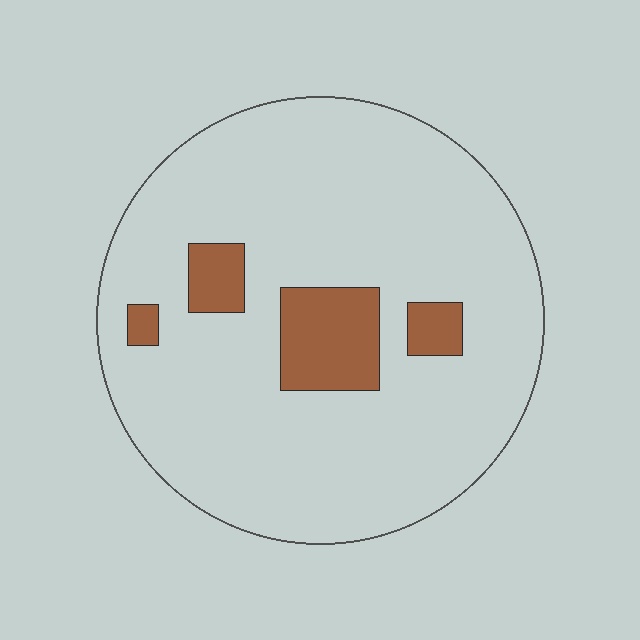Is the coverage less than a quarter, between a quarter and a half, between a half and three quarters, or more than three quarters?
Less than a quarter.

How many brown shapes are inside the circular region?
4.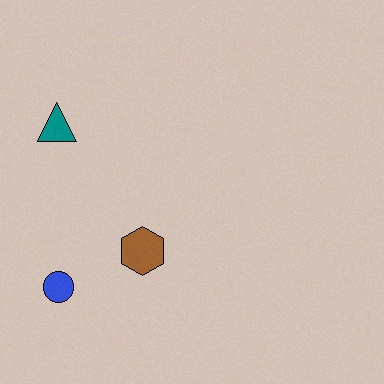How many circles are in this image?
There is 1 circle.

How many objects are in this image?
There are 3 objects.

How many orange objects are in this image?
There are no orange objects.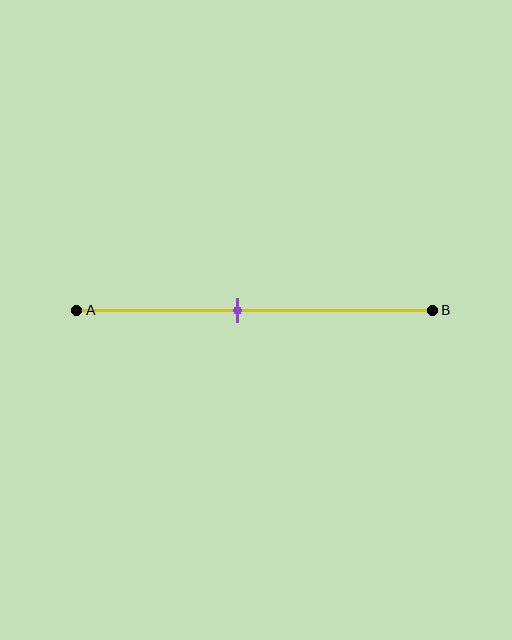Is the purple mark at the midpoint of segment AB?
No, the mark is at about 45% from A, not at the 50% midpoint.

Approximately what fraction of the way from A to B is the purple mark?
The purple mark is approximately 45% of the way from A to B.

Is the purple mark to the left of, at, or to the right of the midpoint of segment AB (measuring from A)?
The purple mark is to the left of the midpoint of segment AB.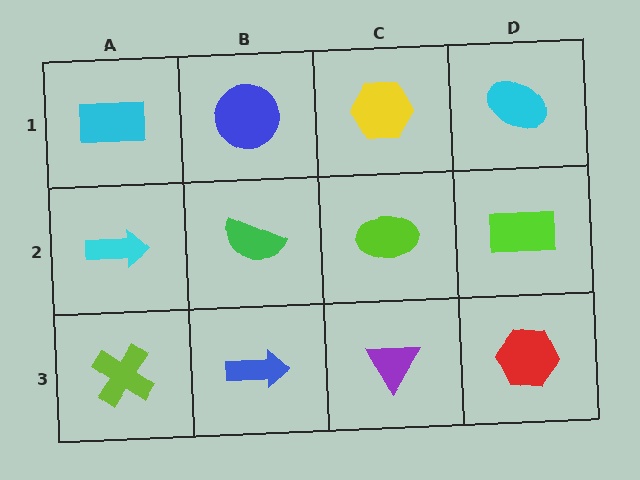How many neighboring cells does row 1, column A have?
2.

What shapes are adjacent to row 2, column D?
A cyan ellipse (row 1, column D), a red hexagon (row 3, column D), a lime ellipse (row 2, column C).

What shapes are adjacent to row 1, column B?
A green semicircle (row 2, column B), a cyan rectangle (row 1, column A), a yellow hexagon (row 1, column C).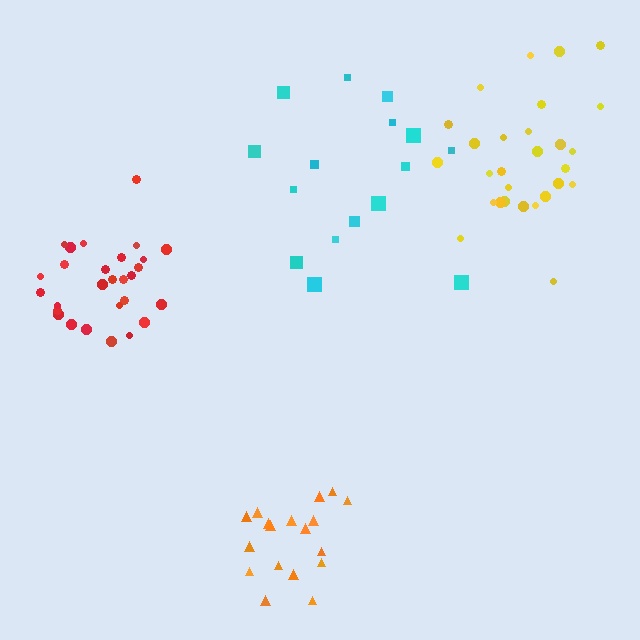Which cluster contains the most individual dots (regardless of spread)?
Yellow (28).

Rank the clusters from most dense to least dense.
red, orange, yellow, cyan.